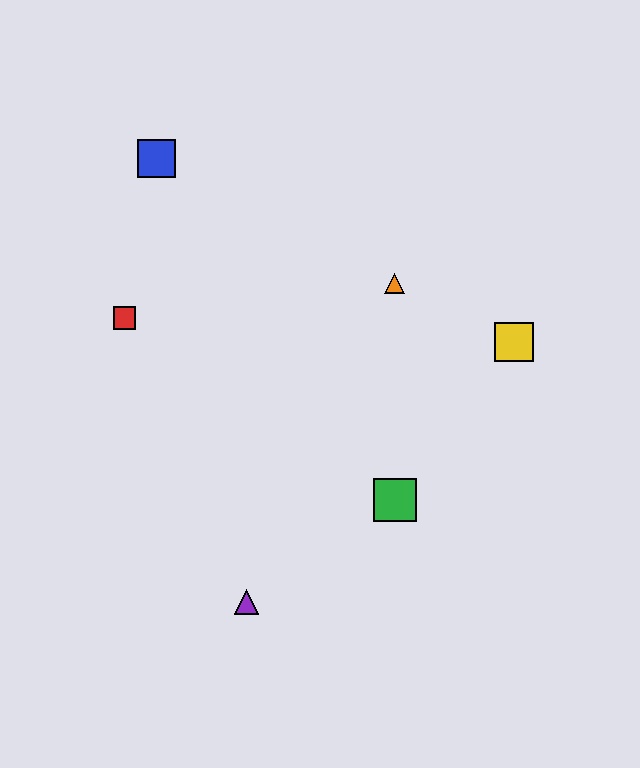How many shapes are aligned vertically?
2 shapes (the green square, the orange triangle) are aligned vertically.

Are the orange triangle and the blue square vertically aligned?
No, the orange triangle is at x≈395 and the blue square is at x≈156.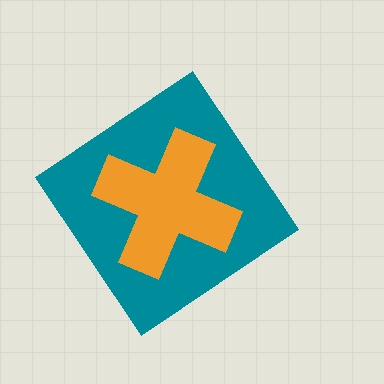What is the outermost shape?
The teal diamond.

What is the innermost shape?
The orange cross.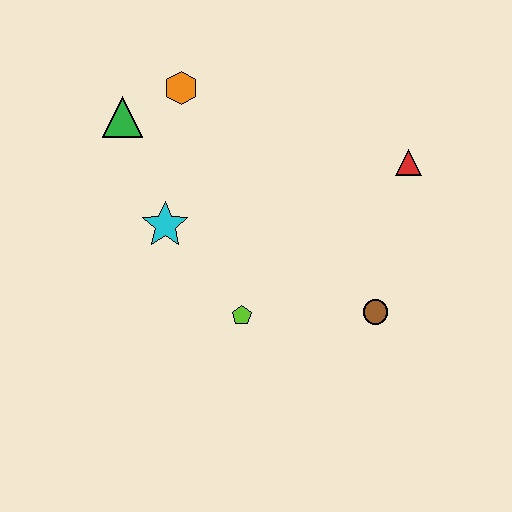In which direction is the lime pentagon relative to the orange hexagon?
The lime pentagon is below the orange hexagon.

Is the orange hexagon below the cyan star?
No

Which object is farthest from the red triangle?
The green triangle is farthest from the red triangle.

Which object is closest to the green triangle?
The orange hexagon is closest to the green triangle.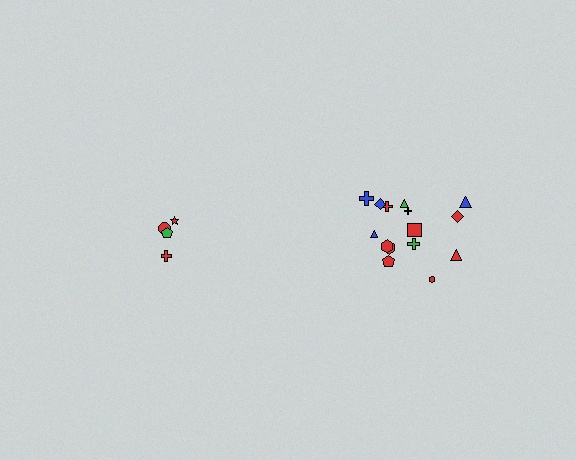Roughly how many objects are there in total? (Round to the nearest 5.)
Roughly 20 objects in total.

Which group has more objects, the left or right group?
The right group.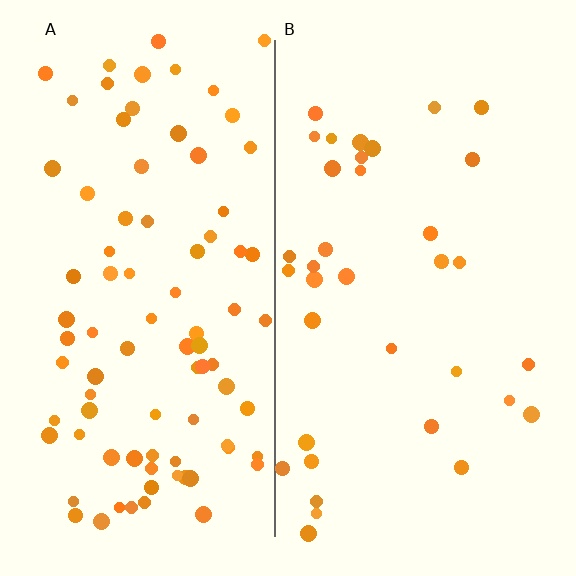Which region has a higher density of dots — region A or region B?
A (the left).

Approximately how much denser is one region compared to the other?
Approximately 2.4× — region A over region B.